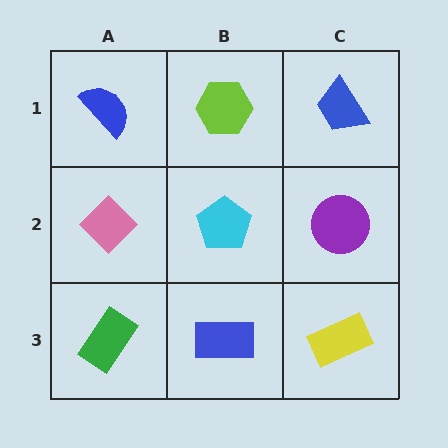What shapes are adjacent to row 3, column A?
A pink diamond (row 2, column A), a blue rectangle (row 3, column B).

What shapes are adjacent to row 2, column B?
A lime hexagon (row 1, column B), a blue rectangle (row 3, column B), a pink diamond (row 2, column A), a purple circle (row 2, column C).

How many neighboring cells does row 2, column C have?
3.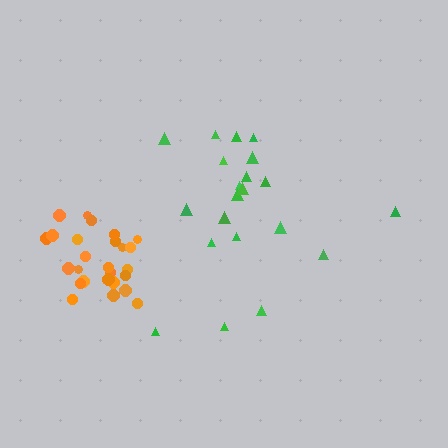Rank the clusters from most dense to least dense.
orange, green.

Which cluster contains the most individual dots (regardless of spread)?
Orange (28).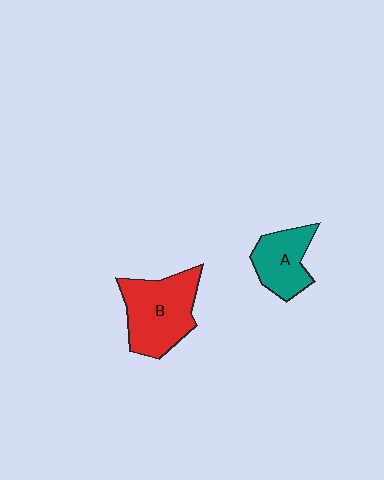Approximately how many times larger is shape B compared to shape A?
Approximately 1.6 times.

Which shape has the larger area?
Shape B (red).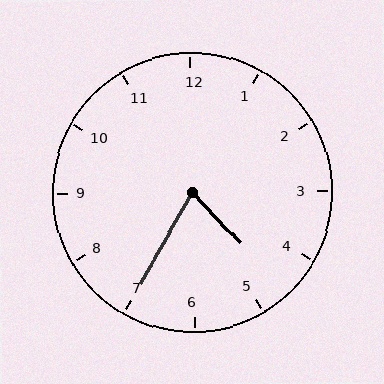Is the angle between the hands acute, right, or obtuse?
It is acute.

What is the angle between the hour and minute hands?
Approximately 72 degrees.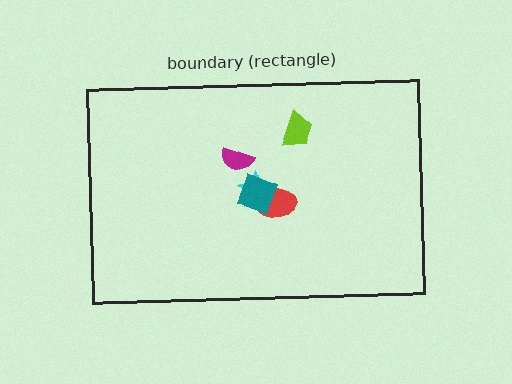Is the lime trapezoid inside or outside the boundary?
Inside.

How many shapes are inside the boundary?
5 inside, 0 outside.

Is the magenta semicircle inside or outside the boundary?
Inside.